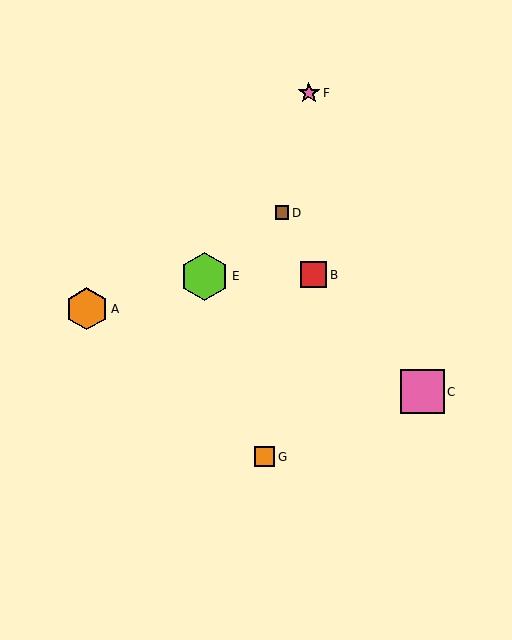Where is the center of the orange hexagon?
The center of the orange hexagon is at (87, 309).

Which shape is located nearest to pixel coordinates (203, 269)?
The lime hexagon (labeled E) at (204, 276) is nearest to that location.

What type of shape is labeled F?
Shape F is a pink star.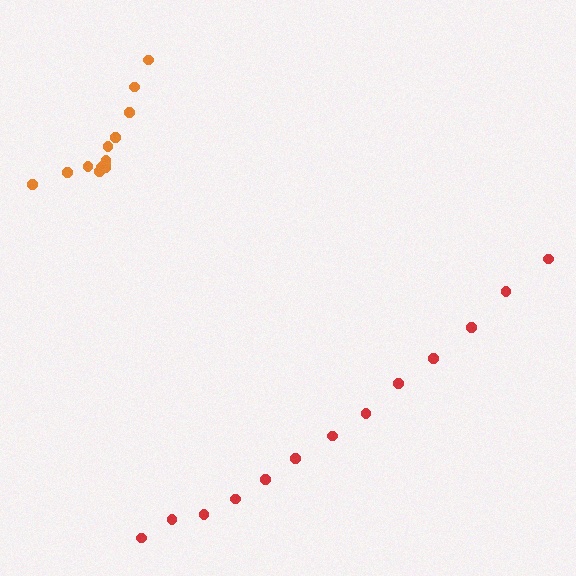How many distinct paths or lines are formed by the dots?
There are 2 distinct paths.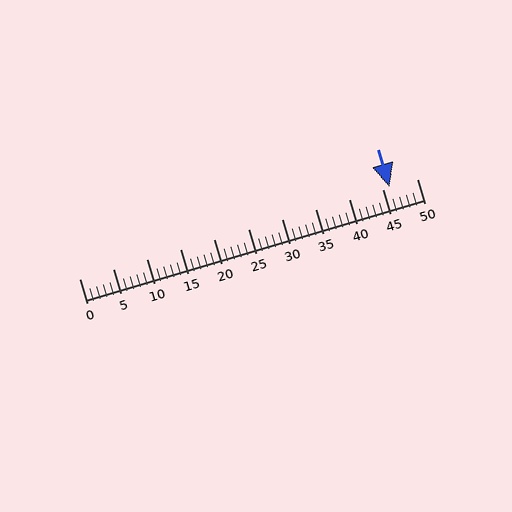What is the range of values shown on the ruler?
The ruler shows values from 0 to 50.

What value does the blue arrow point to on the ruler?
The blue arrow points to approximately 46.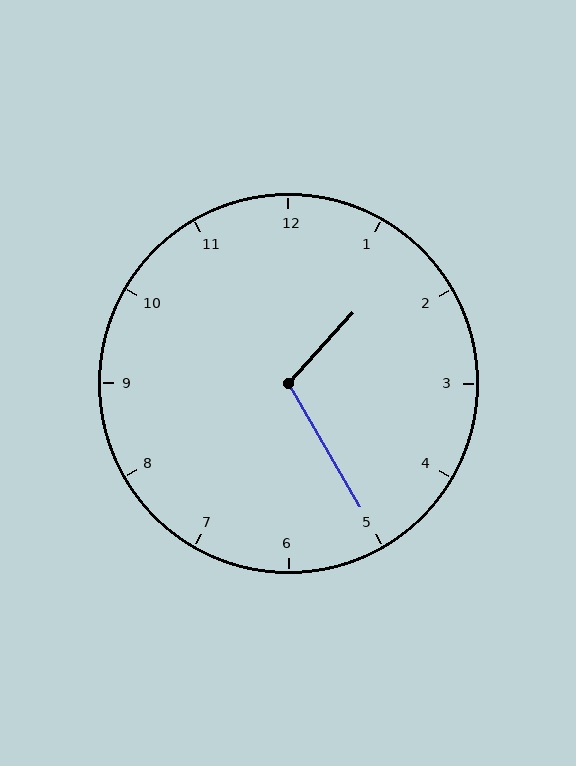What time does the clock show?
1:25.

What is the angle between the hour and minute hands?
Approximately 108 degrees.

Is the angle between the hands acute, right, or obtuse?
It is obtuse.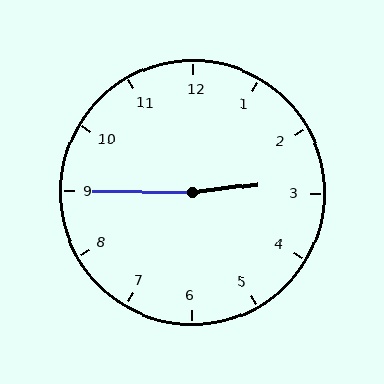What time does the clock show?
2:45.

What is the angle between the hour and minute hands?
Approximately 172 degrees.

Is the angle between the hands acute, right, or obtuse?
It is obtuse.